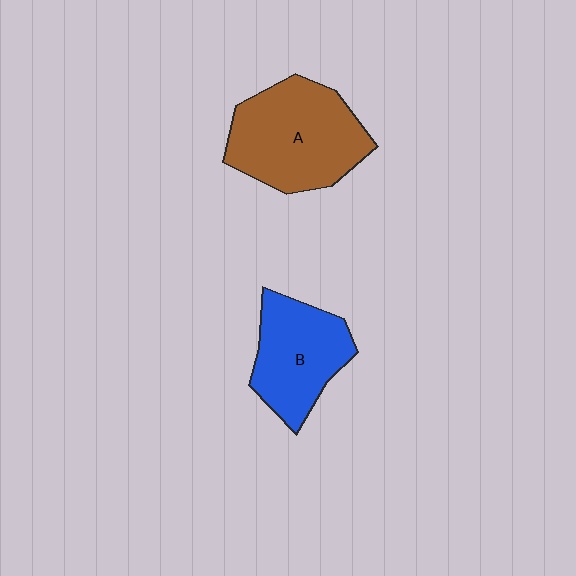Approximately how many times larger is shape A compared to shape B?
Approximately 1.3 times.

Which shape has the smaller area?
Shape B (blue).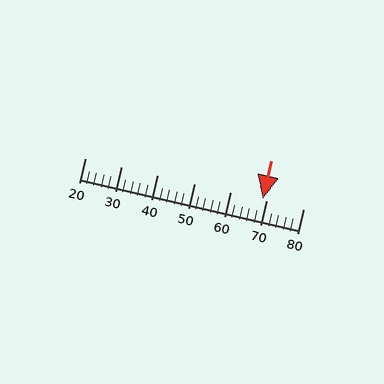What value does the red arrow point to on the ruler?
The red arrow points to approximately 69.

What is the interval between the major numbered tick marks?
The major tick marks are spaced 10 units apart.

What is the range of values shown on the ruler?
The ruler shows values from 20 to 80.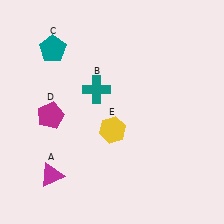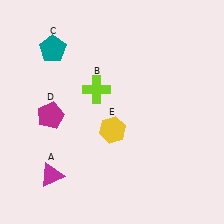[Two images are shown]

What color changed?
The cross (B) changed from teal in Image 1 to lime in Image 2.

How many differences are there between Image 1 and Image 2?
There is 1 difference between the two images.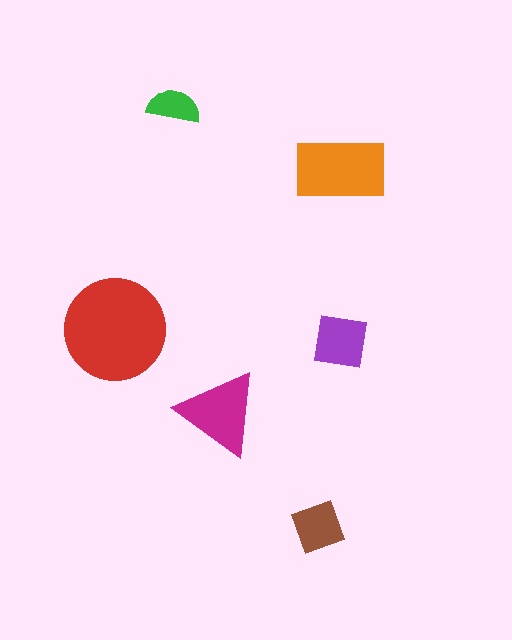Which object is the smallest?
The green semicircle.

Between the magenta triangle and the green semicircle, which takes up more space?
The magenta triangle.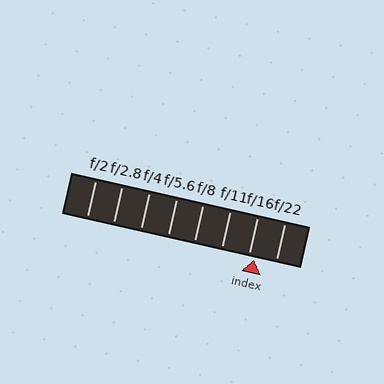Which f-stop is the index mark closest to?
The index mark is closest to f/16.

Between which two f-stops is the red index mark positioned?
The index mark is between f/16 and f/22.